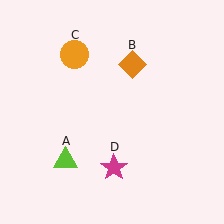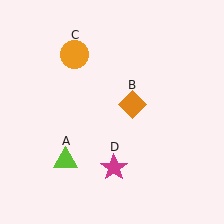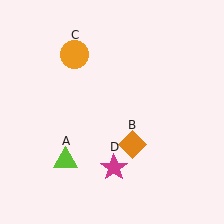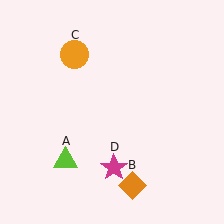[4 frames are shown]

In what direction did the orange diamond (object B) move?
The orange diamond (object B) moved down.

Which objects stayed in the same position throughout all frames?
Lime triangle (object A) and orange circle (object C) and magenta star (object D) remained stationary.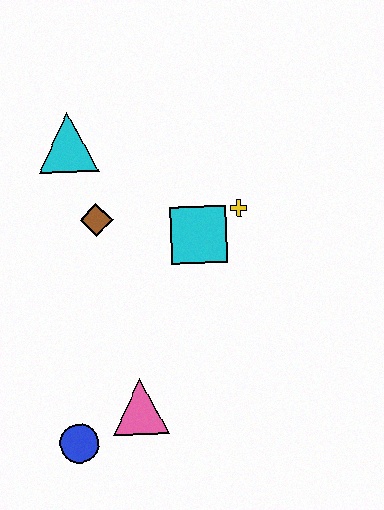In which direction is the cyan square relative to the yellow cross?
The cyan square is to the left of the yellow cross.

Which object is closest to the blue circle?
The pink triangle is closest to the blue circle.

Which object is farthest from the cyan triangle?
The blue circle is farthest from the cyan triangle.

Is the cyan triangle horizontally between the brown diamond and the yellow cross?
No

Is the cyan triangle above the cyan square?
Yes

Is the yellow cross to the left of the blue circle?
No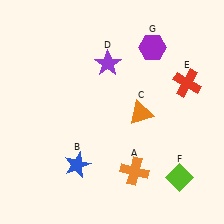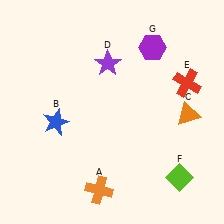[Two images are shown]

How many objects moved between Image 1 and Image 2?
3 objects moved between the two images.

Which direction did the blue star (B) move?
The blue star (B) moved up.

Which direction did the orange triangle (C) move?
The orange triangle (C) moved right.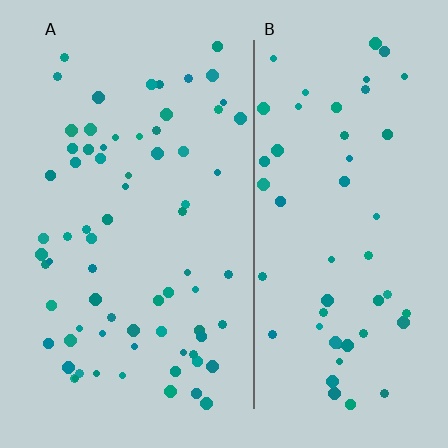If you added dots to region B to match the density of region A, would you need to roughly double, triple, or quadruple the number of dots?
Approximately double.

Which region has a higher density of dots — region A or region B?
A (the left).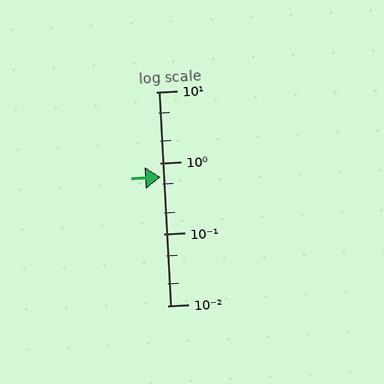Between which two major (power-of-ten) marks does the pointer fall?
The pointer is between 0.1 and 1.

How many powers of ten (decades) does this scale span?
The scale spans 3 decades, from 0.01 to 10.